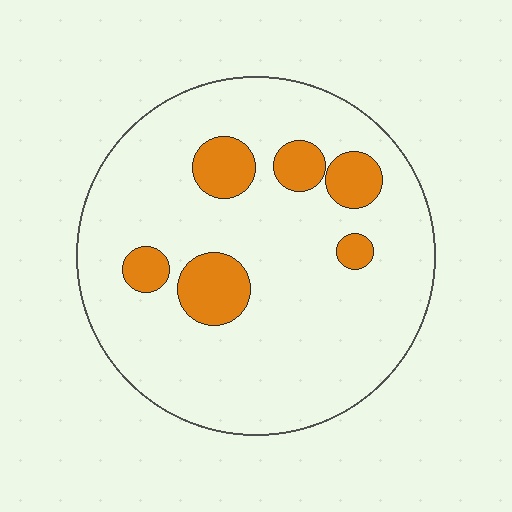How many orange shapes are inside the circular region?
6.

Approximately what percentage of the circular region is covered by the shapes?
Approximately 15%.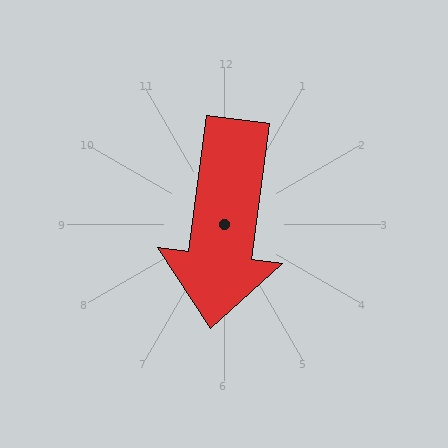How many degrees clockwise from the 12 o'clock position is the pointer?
Approximately 187 degrees.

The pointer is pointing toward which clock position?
Roughly 6 o'clock.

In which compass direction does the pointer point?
South.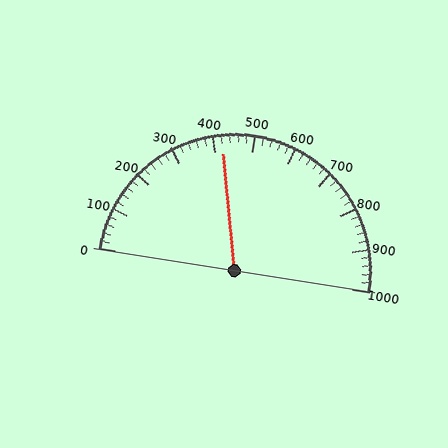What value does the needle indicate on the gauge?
The needle indicates approximately 420.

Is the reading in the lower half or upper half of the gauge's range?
The reading is in the lower half of the range (0 to 1000).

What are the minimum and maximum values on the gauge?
The gauge ranges from 0 to 1000.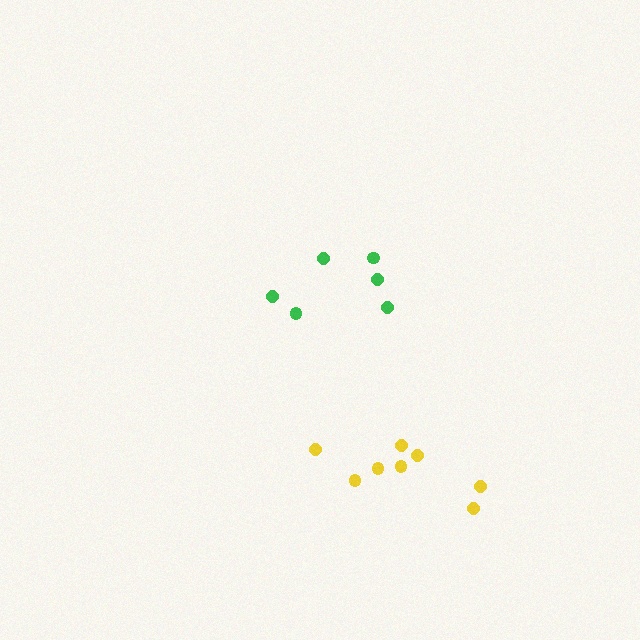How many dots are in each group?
Group 1: 6 dots, Group 2: 8 dots (14 total).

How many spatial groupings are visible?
There are 2 spatial groupings.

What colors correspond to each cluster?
The clusters are colored: green, yellow.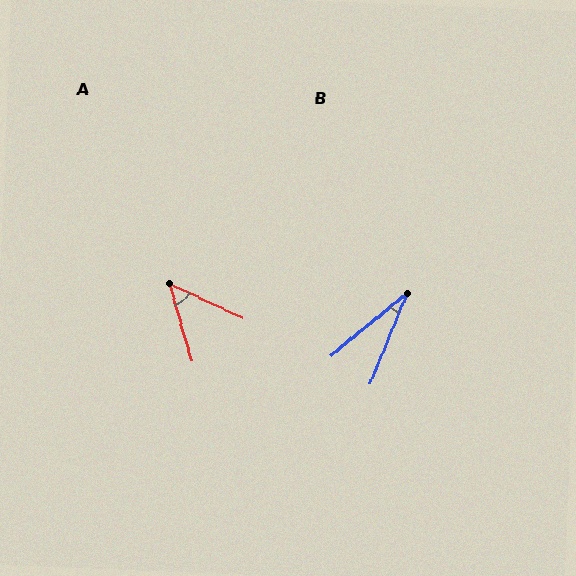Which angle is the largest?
A, at approximately 49 degrees.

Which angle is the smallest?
B, at approximately 28 degrees.